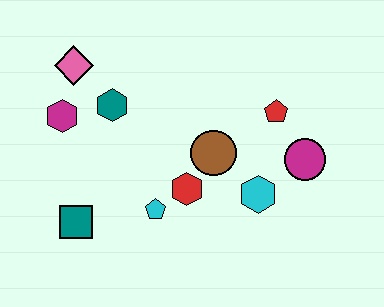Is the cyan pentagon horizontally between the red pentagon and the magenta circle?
No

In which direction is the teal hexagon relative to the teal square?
The teal hexagon is above the teal square.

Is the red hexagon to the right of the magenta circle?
No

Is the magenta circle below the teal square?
No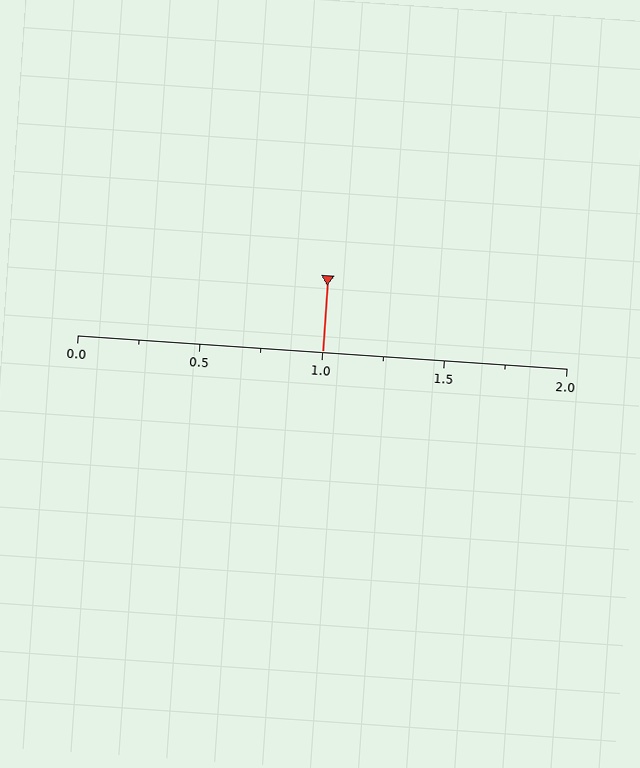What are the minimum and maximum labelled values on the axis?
The axis runs from 0.0 to 2.0.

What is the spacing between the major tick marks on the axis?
The major ticks are spaced 0.5 apart.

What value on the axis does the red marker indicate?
The marker indicates approximately 1.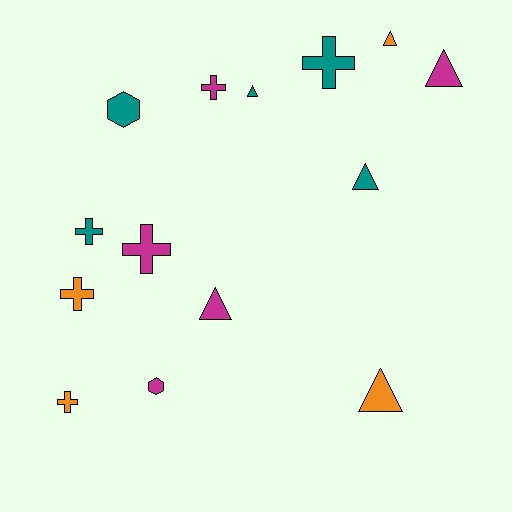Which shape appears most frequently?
Cross, with 6 objects.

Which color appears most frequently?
Magenta, with 5 objects.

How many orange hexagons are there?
There are no orange hexagons.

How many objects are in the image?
There are 14 objects.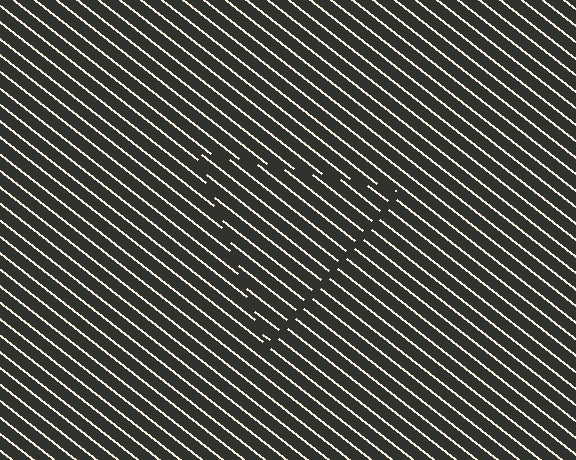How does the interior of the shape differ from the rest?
The interior of the shape contains the same grating, shifted by half a period — the contour is defined by the phase discontinuity where line-ends from the inner and outer gratings abut.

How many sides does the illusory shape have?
3 sides — the line-ends trace a triangle.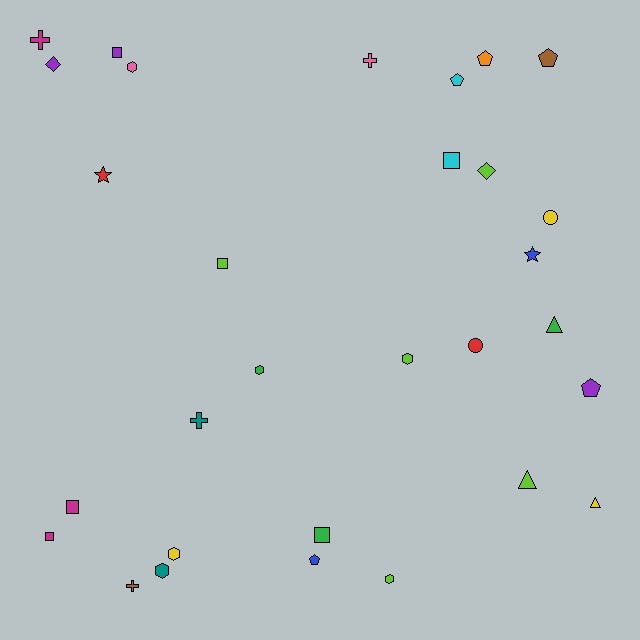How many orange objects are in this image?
There is 1 orange object.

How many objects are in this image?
There are 30 objects.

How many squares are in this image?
There are 6 squares.